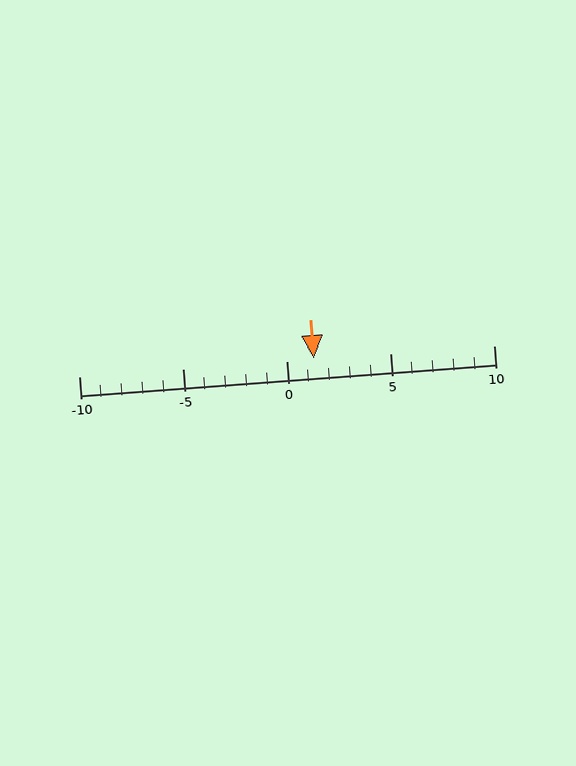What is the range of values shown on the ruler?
The ruler shows values from -10 to 10.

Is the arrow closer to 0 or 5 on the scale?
The arrow is closer to 0.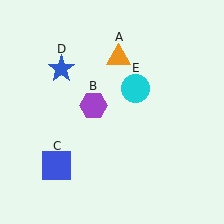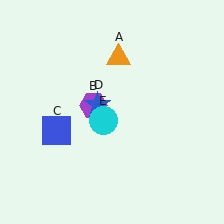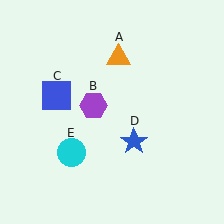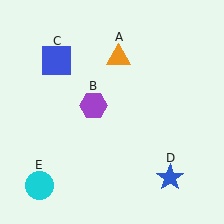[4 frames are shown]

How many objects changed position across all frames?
3 objects changed position: blue square (object C), blue star (object D), cyan circle (object E).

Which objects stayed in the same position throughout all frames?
Orange triangle (object A) and purple hexagon (object B) remained stationary.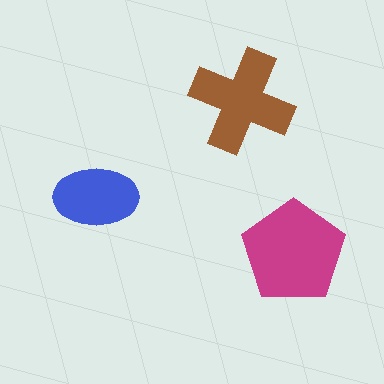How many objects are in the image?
There are 3 objects in the image.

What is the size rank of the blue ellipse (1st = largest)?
3rd.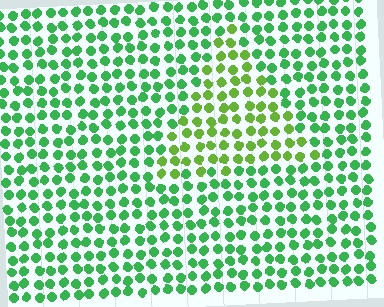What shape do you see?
I see a triangle.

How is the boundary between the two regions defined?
The boundary is defined purely by a slight shift in hue (about 35 degrees). Spacing, size, and orientation are identical on both sides.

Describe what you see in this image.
The image is filled with small green elements in a uniform arrangement. A triangle-shaped region is visible where the elements are tinted to a slightly different hue, forming a subtle color boundary.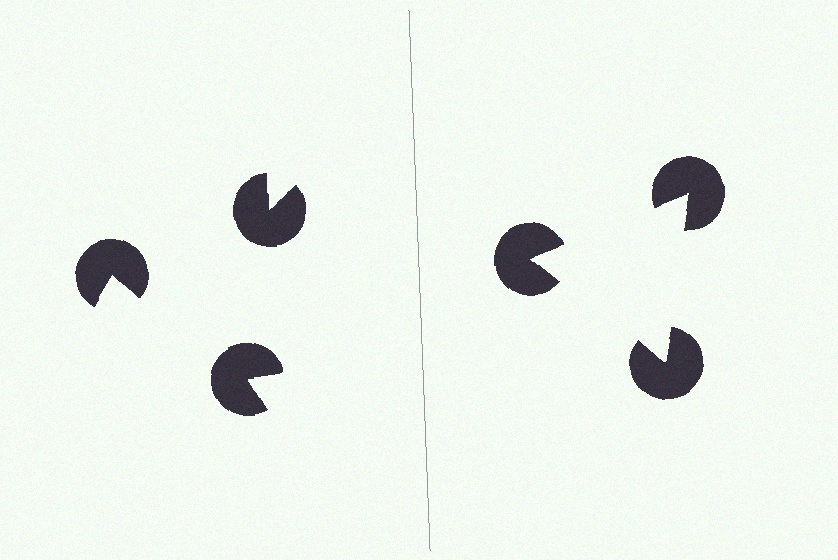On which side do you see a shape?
An illusory triangle appears on the right side. On the left side the wedge cuts are rotated, so no coherent shape forms.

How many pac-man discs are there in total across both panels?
6 — 3 on each side.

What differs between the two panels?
The pac-man discs are positioned identically on both sides; only the wedge orientations differ. On the right they align to a triangle; on the left they are misaligned.